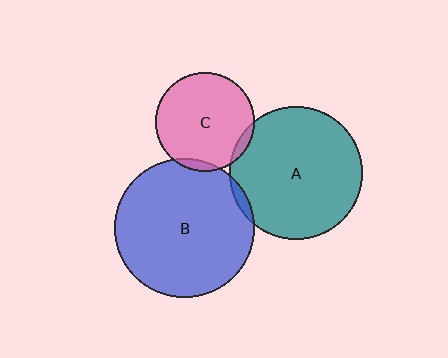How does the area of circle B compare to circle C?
Approximately 2.0 times.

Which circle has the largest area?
Circle B (blue).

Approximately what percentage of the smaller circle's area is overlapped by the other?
Approximately 5%.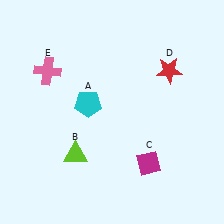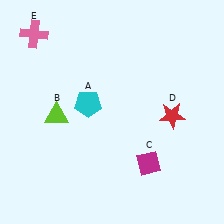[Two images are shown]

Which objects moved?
The objects that moved are: the lime triangle (B), the red star (D), the pink cross (E).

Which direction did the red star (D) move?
The red star (D) moved down.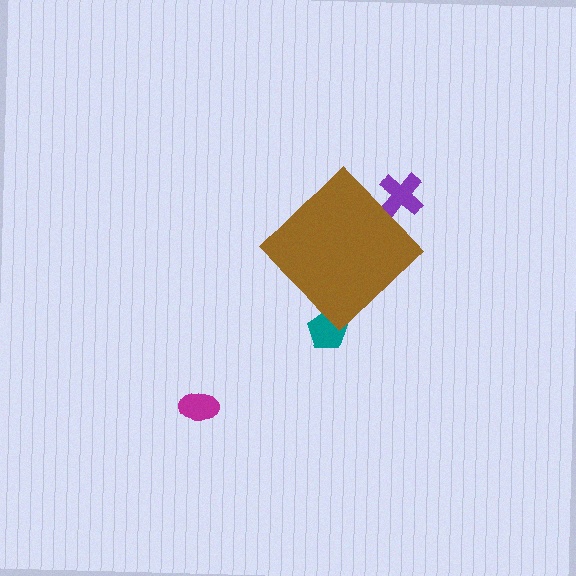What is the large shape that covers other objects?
A brown diamond.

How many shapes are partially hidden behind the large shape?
2 shapes are partially hidden.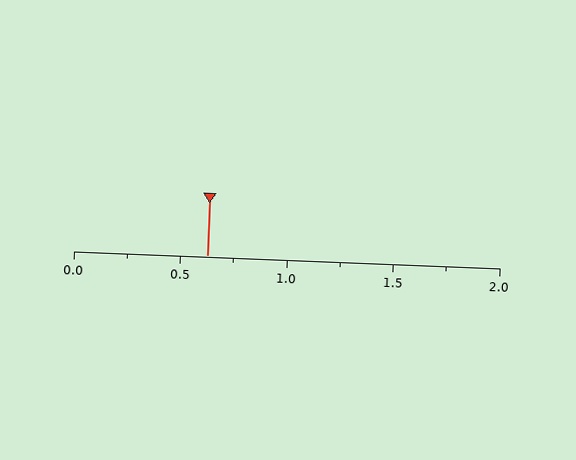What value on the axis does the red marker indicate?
The marker indicates approximately 0.62.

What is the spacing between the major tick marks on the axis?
The major ticks are spaced 0.5 apart.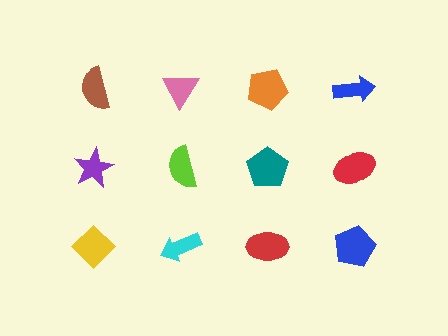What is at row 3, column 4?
A blue pentagon.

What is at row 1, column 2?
A pink triangle.